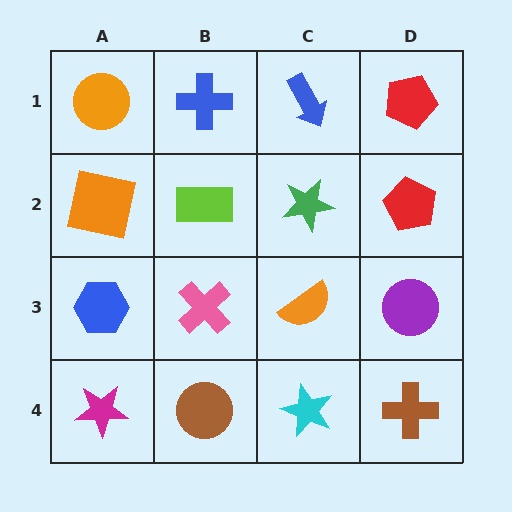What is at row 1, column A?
An orange circle.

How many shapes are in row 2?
4 shapes.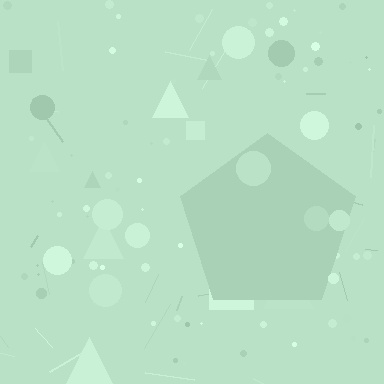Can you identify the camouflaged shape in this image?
The camouflaged shape is a pentagon.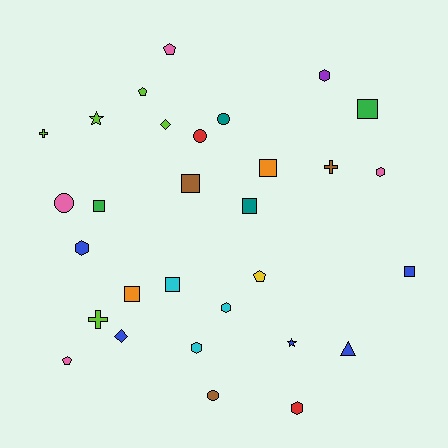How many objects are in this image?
There are 30 objects.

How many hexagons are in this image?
There are 6 hexagons.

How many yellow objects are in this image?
There is 1 yellow object.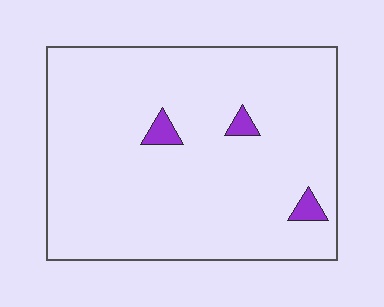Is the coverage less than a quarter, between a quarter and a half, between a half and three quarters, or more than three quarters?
Less than a quarter.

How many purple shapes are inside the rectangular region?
3.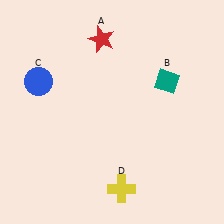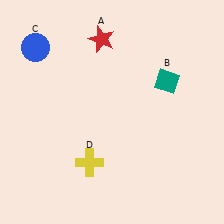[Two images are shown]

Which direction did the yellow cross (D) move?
The yellow cross (D) moved left.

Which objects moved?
The objects that moved are: the blue circle (C), the yellow cross (D).